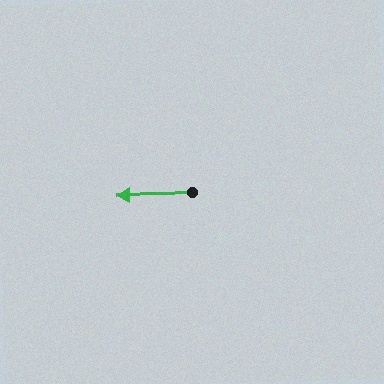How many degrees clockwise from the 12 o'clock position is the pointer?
Approximately 269 degrees.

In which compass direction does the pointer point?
West.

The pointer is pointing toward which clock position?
Roughly 9 o'clock.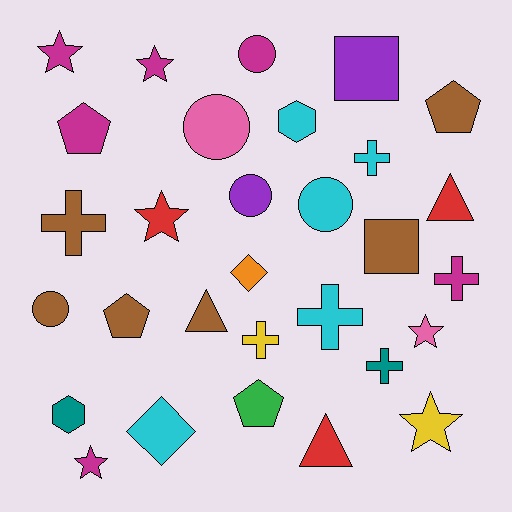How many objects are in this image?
There are 30 objects.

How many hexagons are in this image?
There are 2 hexagons.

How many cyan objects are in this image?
There are 5 cyan objects.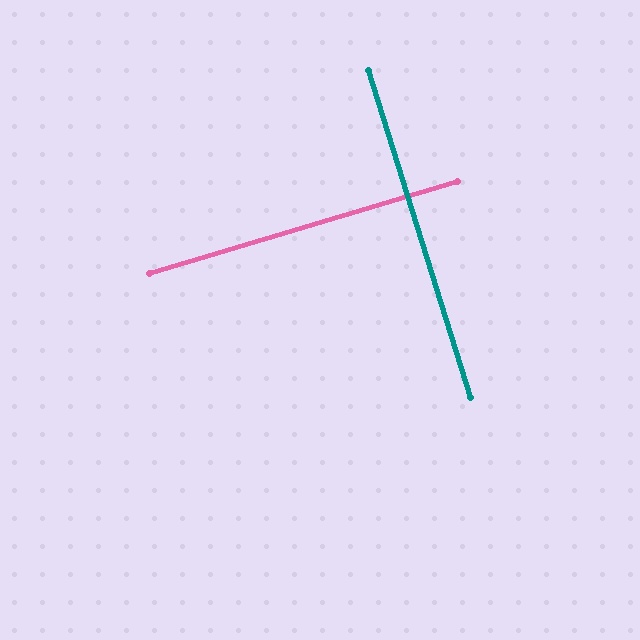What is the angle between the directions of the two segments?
Approximately 89 degrees.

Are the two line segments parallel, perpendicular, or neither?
Perpendicular — they meet at approximately 89°.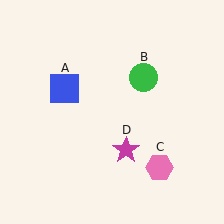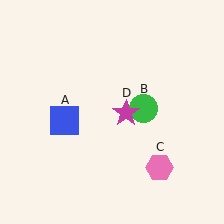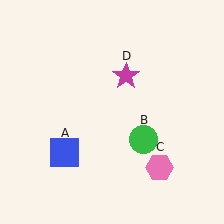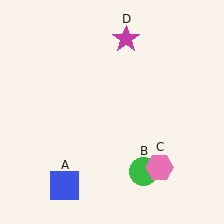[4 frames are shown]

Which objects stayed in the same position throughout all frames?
Pink hexagon (object C) remained stationary.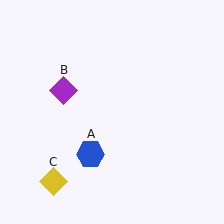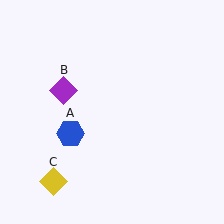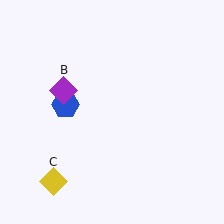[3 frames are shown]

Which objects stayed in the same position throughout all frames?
Purple diamond (object B) and yellow diamond (object C) remained stationary.